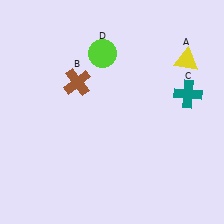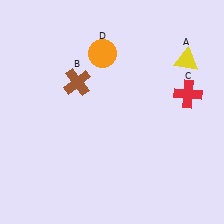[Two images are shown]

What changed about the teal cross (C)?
In Image 1, C is teal. In Image 2, it changed to red.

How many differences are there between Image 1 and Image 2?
There are 2 differences between the two images.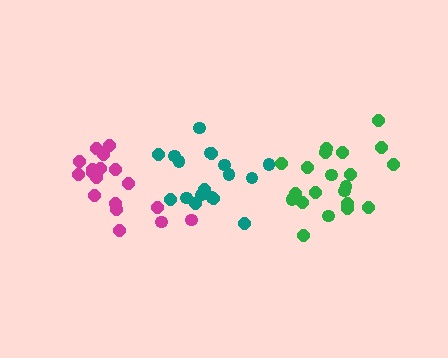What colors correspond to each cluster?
The clusters are colored: magenta, teal, green.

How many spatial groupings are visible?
There are 3 spatial groupings.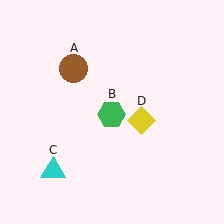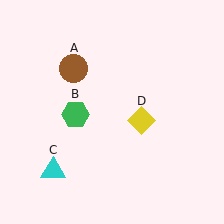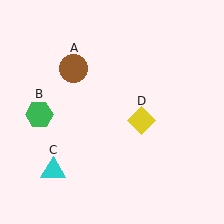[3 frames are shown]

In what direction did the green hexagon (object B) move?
The green hexagon (object B) moved left.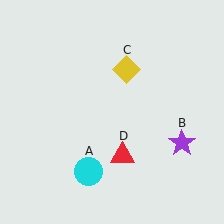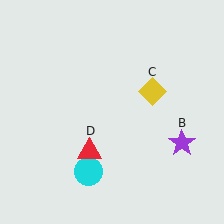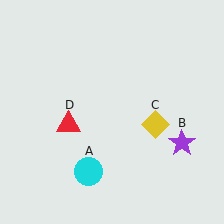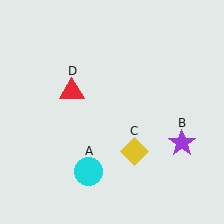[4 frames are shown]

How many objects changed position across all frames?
2 objects changed position: yellow diamond (object C), red triangle (object D).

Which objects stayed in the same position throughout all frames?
Cyan circle (object A) and purple star (object B) remained stationary.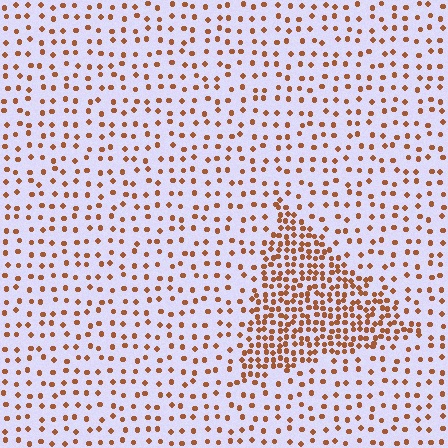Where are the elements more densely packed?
The elements are more densely packed inside the triangle boundary.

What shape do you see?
I see a triangle.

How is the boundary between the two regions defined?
The boundary is defined by a change in element density (approximately 2.6x ratio). All elements are the same color, size, and shape.